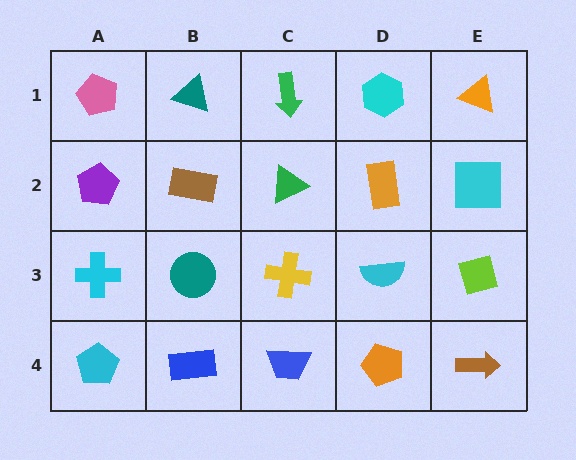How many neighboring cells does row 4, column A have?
2.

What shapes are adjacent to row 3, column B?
A brown rectangle (row 2, column B), a blue rectangle (row 4, column B), a cyan cross (row 3, column A), a yellow cross (row 3, column C).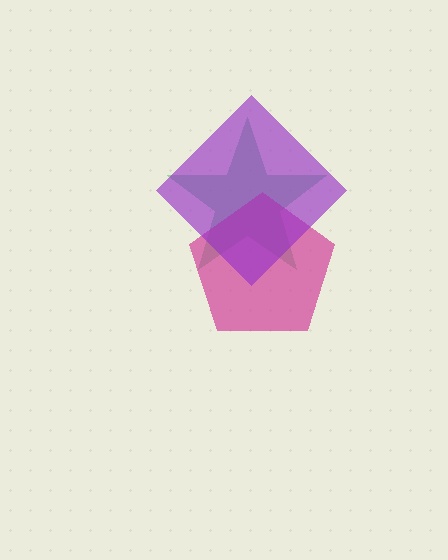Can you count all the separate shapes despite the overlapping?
Yes, there are 3 separate shapes.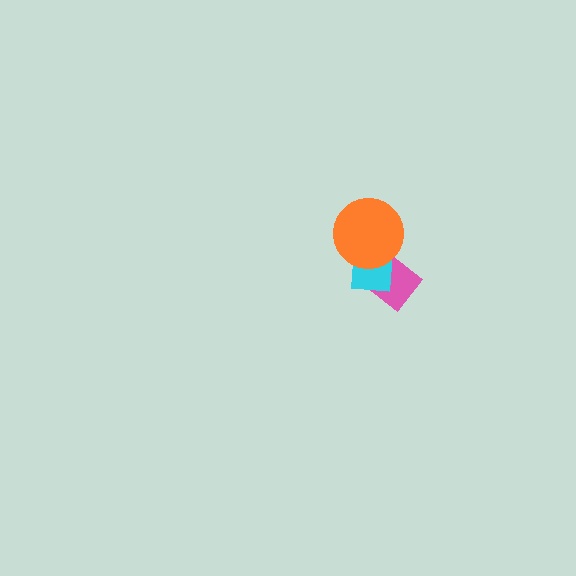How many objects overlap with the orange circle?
2 objects overlap with the orange circle.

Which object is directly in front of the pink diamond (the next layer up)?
The cyan square is directly in front of the pink diamond.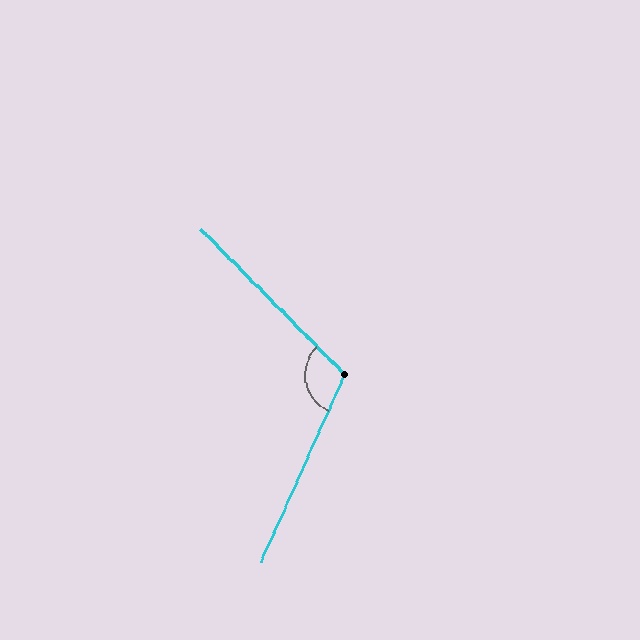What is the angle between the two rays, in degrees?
Approximately 111 degrees.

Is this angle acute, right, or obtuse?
It is obtuse.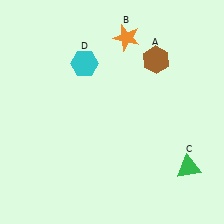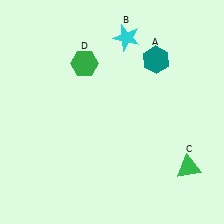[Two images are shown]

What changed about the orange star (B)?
In Image 1, B is orange. In Image 2, it changed to cyan.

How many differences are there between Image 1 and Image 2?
There are 3 differences between the two images.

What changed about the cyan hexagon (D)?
In Image 1, D is cyan. In Image 2, it changed to green.